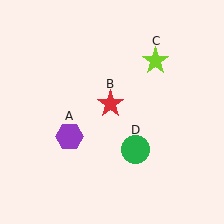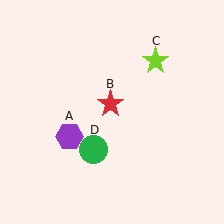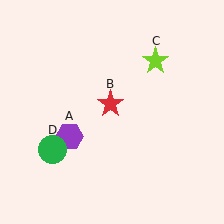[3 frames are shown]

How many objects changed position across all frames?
1 object changed position: green circle (object D).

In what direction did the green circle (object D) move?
The green circle (object D) moved left.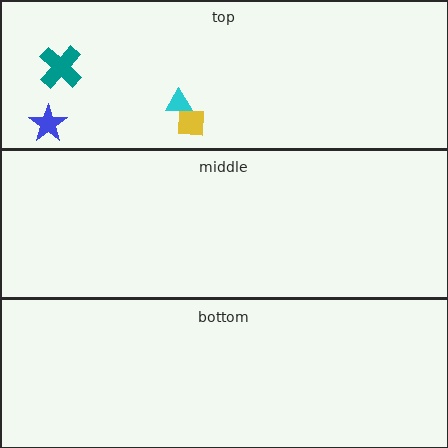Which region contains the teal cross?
The top region.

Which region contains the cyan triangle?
The top region.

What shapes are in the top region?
The blue star, the yellow square, the teal cross, the cyan triangle.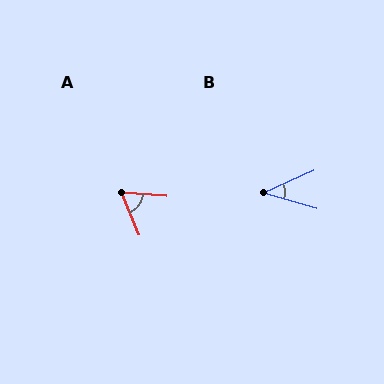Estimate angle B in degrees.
Approximately 39 degrees.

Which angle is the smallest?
B, at approximately 39 degrees.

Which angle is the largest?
A, at approximately 63 degrees.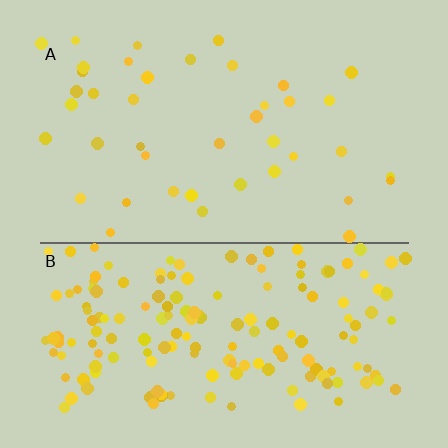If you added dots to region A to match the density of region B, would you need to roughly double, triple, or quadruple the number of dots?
Approximately quadruple.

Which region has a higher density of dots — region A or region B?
B (the bottom).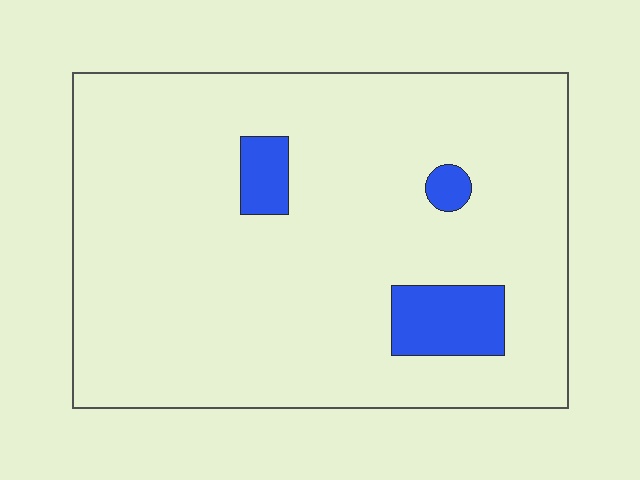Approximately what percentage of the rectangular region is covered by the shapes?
Approximately 10%.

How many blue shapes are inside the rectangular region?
3.